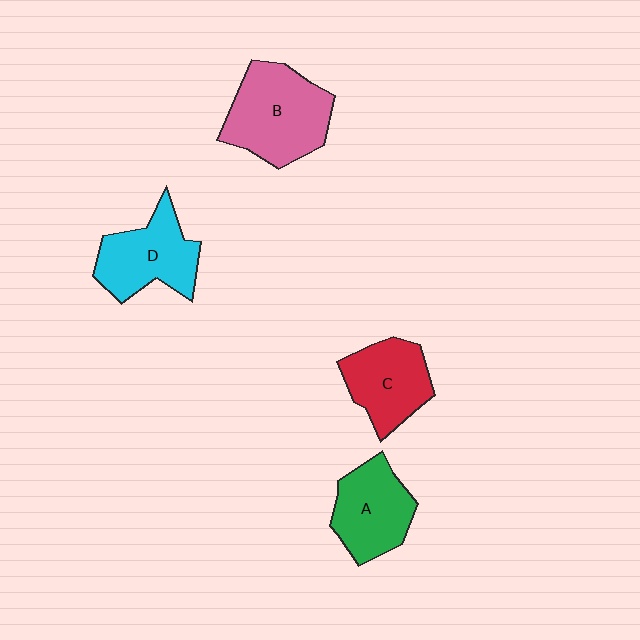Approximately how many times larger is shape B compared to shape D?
Approximately 1.3 times.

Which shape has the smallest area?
Shape C (red).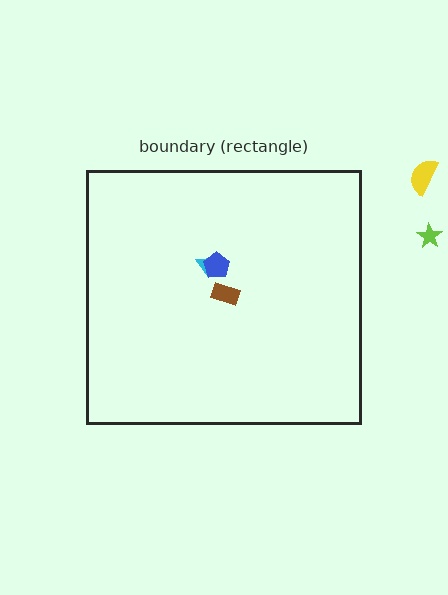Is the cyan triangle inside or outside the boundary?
Inside.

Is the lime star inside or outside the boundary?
Outside.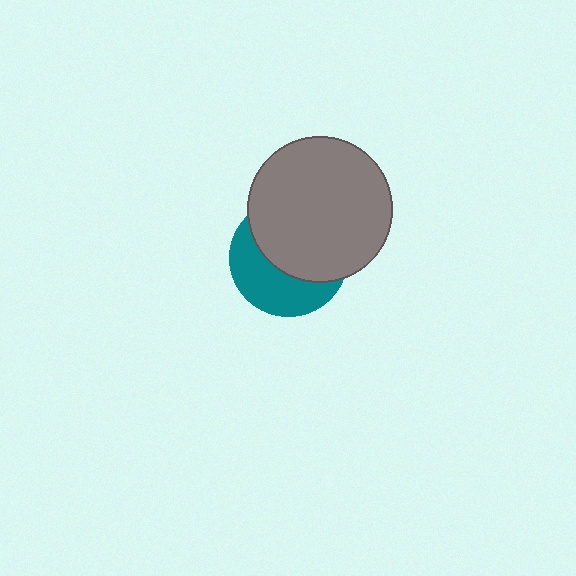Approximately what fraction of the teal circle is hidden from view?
Roughly 57% of the teal circle is hidden behind the gray circle.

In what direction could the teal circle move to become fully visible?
The teal circle could move down. That would shift it out from behind the gray circle entirely.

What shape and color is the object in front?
The object in front is a gray circle.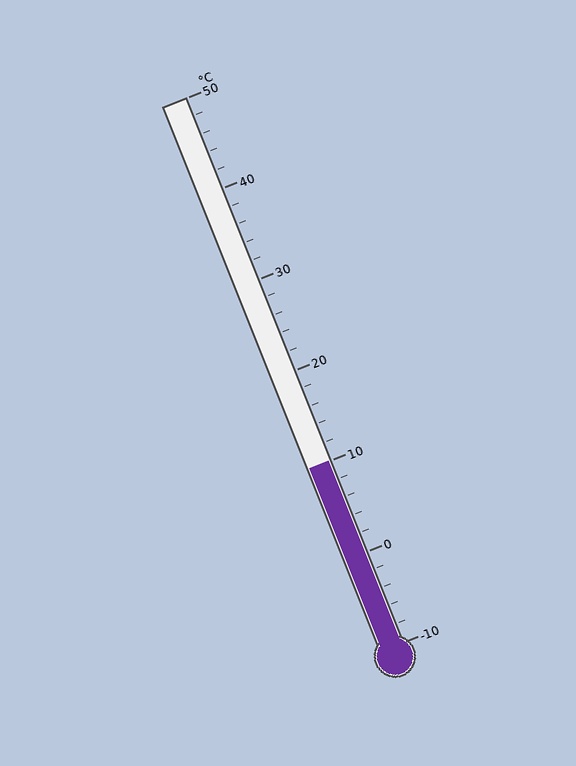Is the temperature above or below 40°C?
The temperature is below 40°C.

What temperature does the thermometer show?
The thermometer shows approximately 10°C.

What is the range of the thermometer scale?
The thermometer scale ranges from -10°C to 50°C.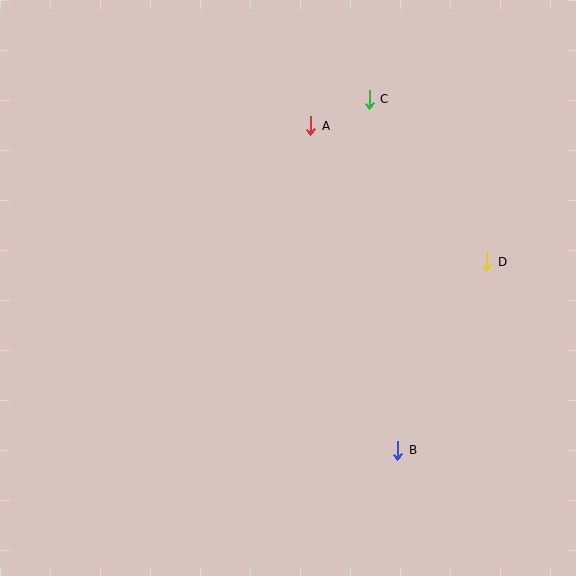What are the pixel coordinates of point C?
Point C is at (369, 99).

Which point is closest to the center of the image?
Point A at (311, 126) is closest to the center.